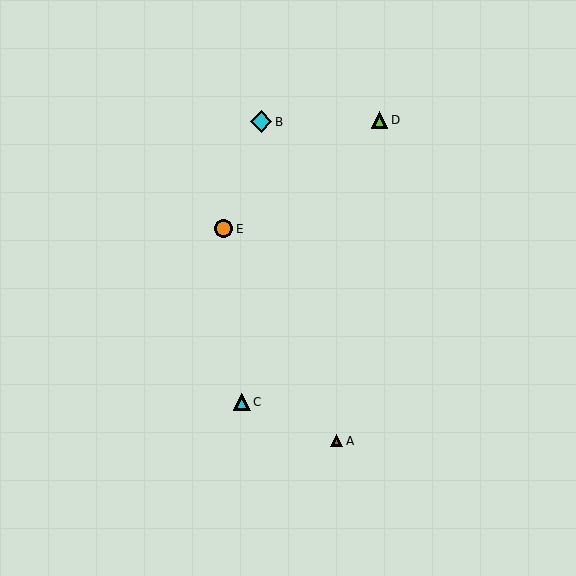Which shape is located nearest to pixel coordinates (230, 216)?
The orange circle (labeled E) at (224, 229) is nearest to that location.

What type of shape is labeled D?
Shape D is a lime triangle.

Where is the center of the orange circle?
The center of the orange circle is at (224, 229).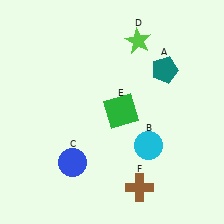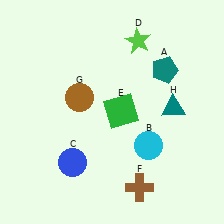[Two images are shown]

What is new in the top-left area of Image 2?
A brown circle (G) was added in the top-left area of Image 2.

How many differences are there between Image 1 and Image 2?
There are 2 differences between the two images.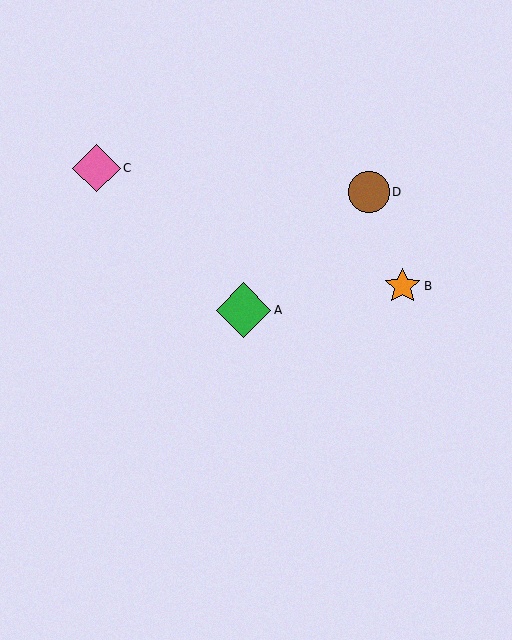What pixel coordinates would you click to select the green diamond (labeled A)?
Click at (244, 310) to select the green diamond A.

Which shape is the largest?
The green diamond (labeled A) is the largest.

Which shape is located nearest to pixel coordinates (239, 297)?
The green diamond (labeled A) at (244, 310) is nearest to that location.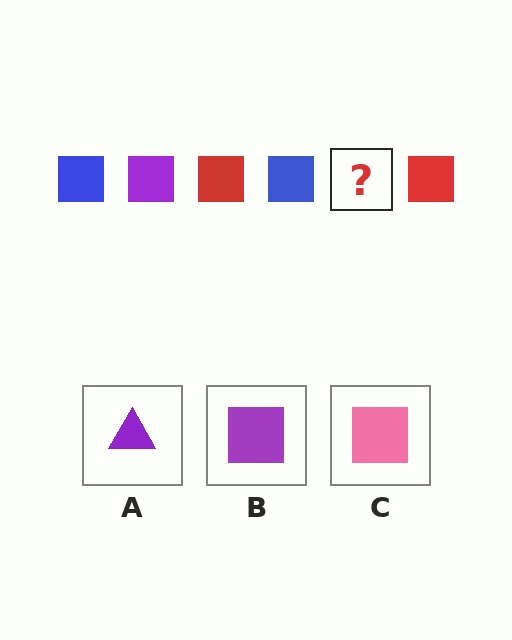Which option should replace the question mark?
Option B.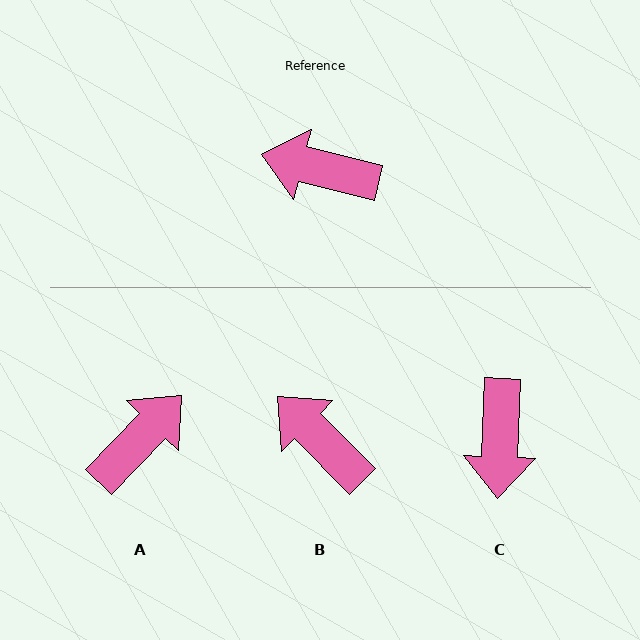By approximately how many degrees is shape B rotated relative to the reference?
Approximately 31 degrees clockwise.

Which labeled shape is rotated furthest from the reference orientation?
A, about 120 degrees away.